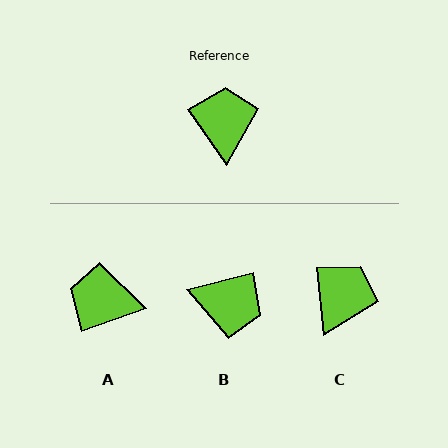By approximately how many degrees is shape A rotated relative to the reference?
Approximately 75 degrees counter-clockwise.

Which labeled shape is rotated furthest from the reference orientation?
B, about 111 degrees away.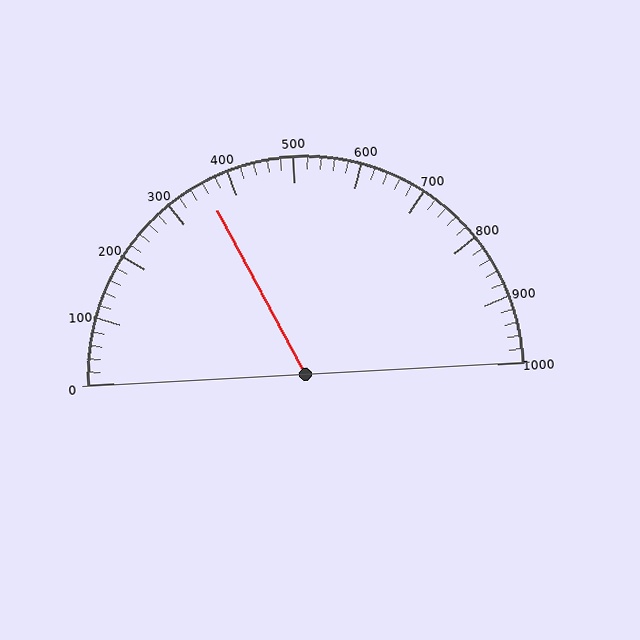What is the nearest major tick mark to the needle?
The nearest major tick mark is 400.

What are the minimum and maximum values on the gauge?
The gauge ranges from 0 to 1000.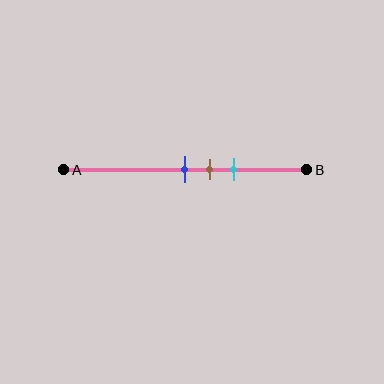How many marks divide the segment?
There are 3 marks dividing the segment.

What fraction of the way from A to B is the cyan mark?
The cyan mark is approximately 70% (0.7) of the way from A to B.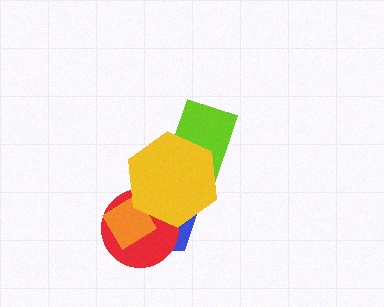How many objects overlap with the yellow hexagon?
4 objects overlap with the yellow hexagon.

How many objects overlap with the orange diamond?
3 objects overlap with the orange diamond.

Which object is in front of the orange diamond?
The yellow hexagon is in front of the orange diamond.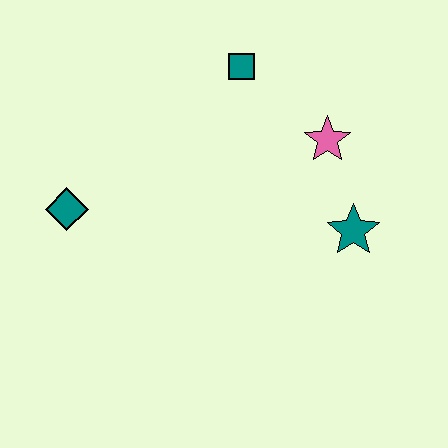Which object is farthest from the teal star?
The teal diamond is farthest from the teal star.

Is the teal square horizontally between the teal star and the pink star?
No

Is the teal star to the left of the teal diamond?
No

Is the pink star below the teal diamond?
No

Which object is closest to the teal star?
The pink star is closest to the teal star.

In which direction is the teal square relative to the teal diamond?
The teal square is to the right of the teal diamond.